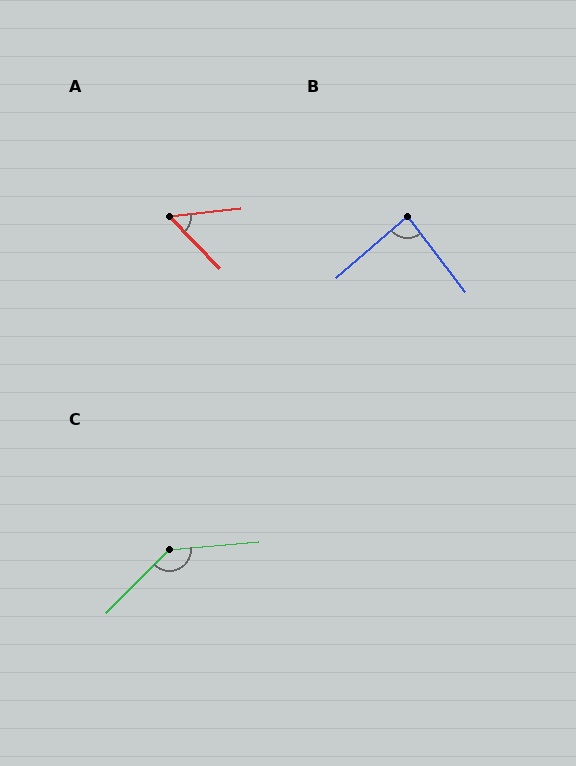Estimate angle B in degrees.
Approximately 86 degrees.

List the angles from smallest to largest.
A (53°), B (86°), C (140°).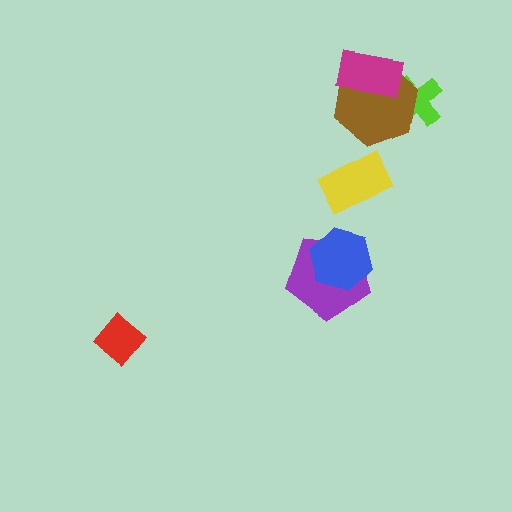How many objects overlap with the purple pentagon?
1 object overlaps with the purple pentagon.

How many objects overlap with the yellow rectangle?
0 objects overlap with the yellow rectangle.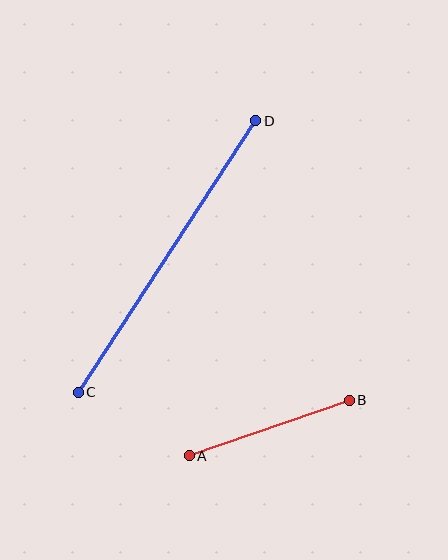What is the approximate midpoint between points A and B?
The midpoint is at approximately (269, 428) pixels.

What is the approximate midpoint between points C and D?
The midpoint is at approximately (167, 257) pixels.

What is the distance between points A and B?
The distance is approximately 170 pixels.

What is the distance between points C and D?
The distance is approximately 324 pixels.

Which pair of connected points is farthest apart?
Points C and D are farthest apart.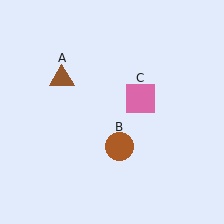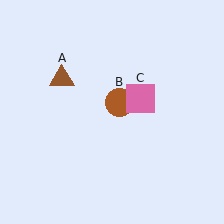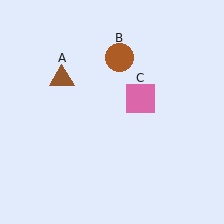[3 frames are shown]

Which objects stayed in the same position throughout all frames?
Brown triangle (object A) and pink square (object C) remained stationary.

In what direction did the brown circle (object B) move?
The brown circle (object B) moved up.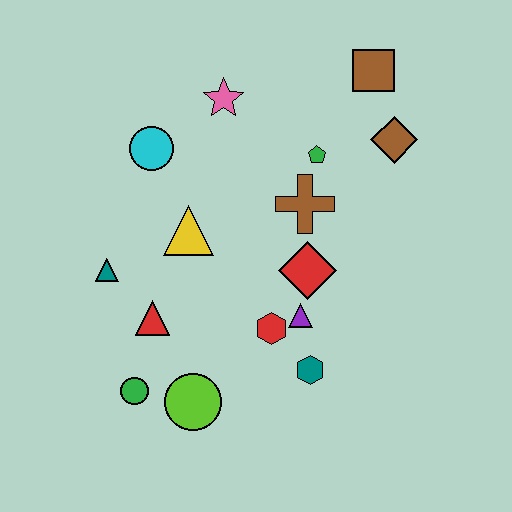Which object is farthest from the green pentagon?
The green circle is farthest from the green pentagon.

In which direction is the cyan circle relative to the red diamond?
The cyan circle is to the left of the red diamond.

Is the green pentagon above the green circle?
Yes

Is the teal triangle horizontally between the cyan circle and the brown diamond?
No